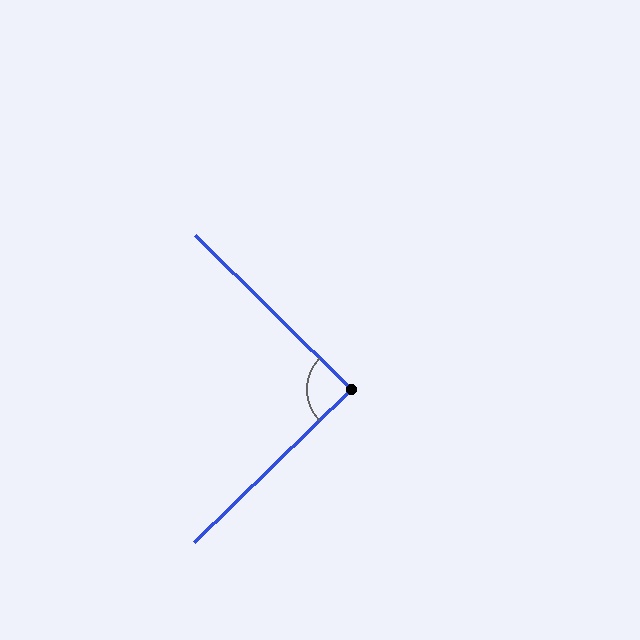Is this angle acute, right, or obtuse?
It is approximately a right angle.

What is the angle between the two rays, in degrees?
Approximately 89 degrees.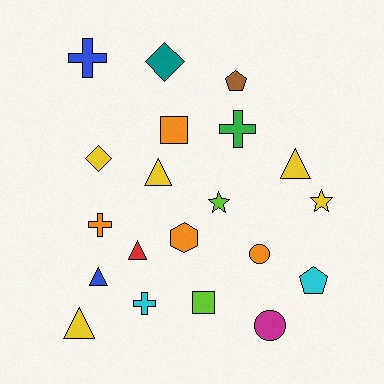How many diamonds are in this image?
There are 2 diamonds.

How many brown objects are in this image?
There is 1 brown object.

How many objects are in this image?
There are 20 objects.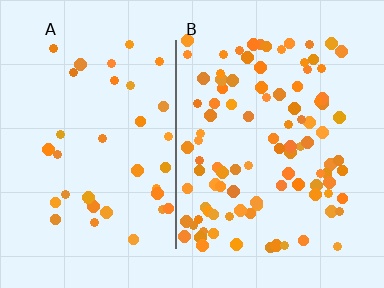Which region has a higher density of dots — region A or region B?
B (the right).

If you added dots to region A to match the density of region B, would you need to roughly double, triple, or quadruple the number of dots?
Approximately triple.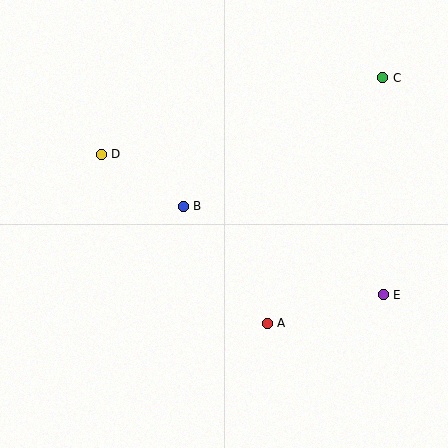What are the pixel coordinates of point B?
Point B is at (183, 206).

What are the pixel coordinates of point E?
Point E is at (383, 295).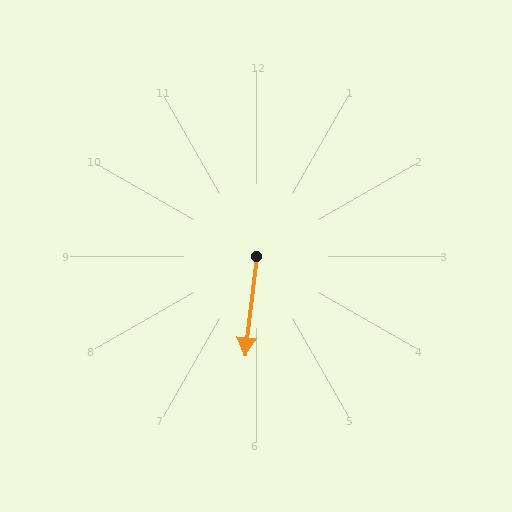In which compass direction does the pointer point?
South.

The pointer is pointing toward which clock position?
Roughly 6 o'clock.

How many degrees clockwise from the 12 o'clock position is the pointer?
Approximately 187 degrees.